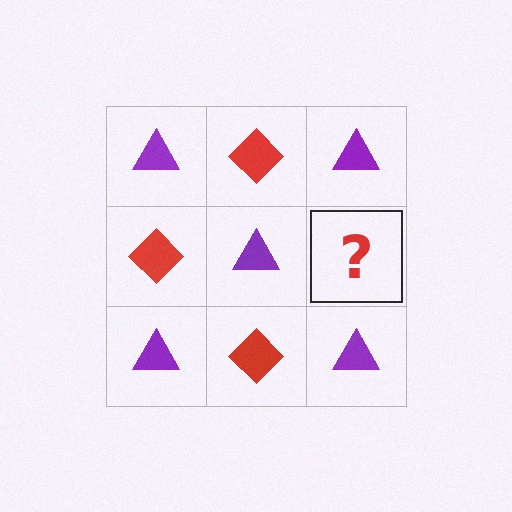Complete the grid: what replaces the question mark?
The question mark should be replaced with a red diamond.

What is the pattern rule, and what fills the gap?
The rule is that it alternates purple triangle and red diamond in a checkerboard pattern. The gap should be filled with a red diamond.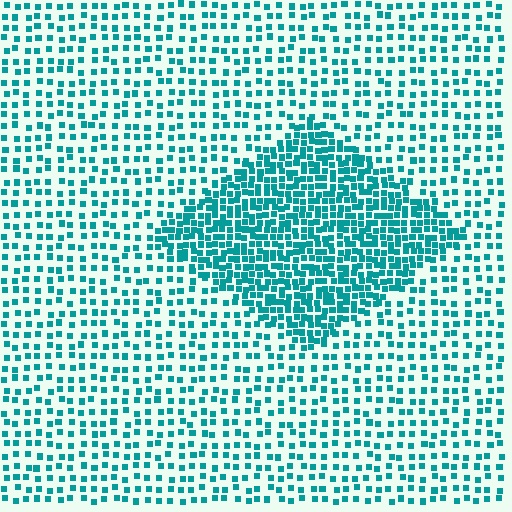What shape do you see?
I see a diamond.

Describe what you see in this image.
The image contains small teal elements arranged at two different densities. A diamond-shaped region is visible where the elements are more densely packed than the surrounding area.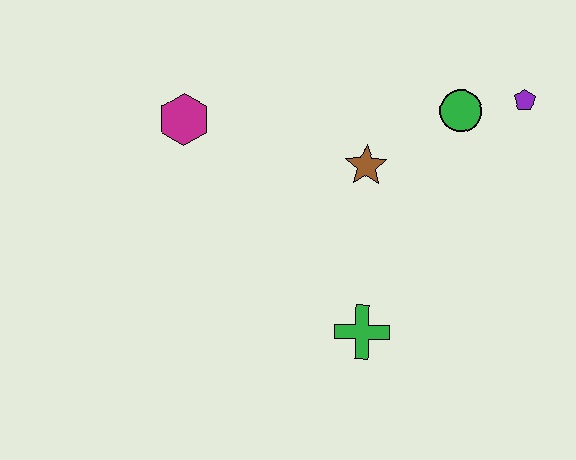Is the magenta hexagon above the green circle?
No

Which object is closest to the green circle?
The purple pentagon is closest to the green circle.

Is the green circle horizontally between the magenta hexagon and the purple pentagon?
Yes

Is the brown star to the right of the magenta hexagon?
Yes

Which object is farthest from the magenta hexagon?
The purple pentagon is farthest from the magenta hexagon.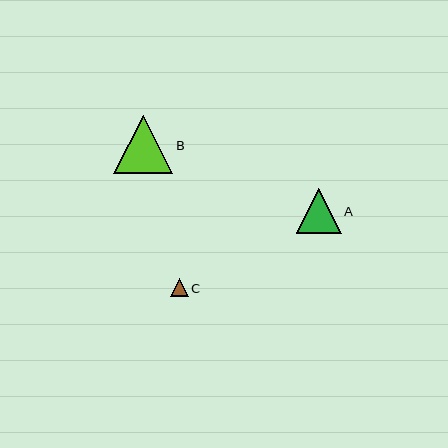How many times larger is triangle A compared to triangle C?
Triangle A is approximately 2.5 times the size of triangle C.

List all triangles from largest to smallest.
From largest to smallest: B, A, C.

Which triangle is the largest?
Triangle B is the largest with a size of approximately 59 pixels.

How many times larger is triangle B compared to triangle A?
Triangle B is approximately 1.3 times the size of triangle A.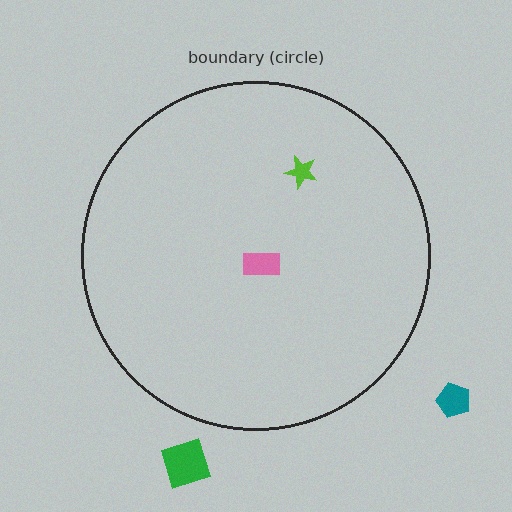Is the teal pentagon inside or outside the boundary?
Outside.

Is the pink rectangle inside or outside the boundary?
Inside.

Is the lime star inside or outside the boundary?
Inside.